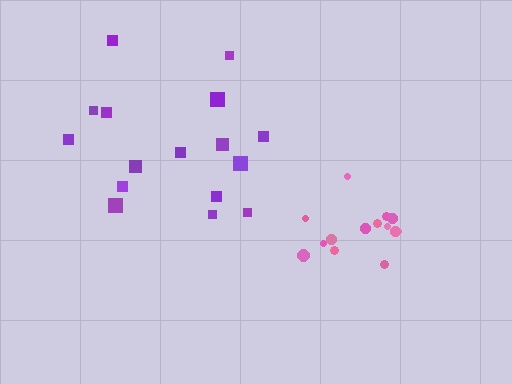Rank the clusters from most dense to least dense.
pink, purple.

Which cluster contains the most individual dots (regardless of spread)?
Purple (16).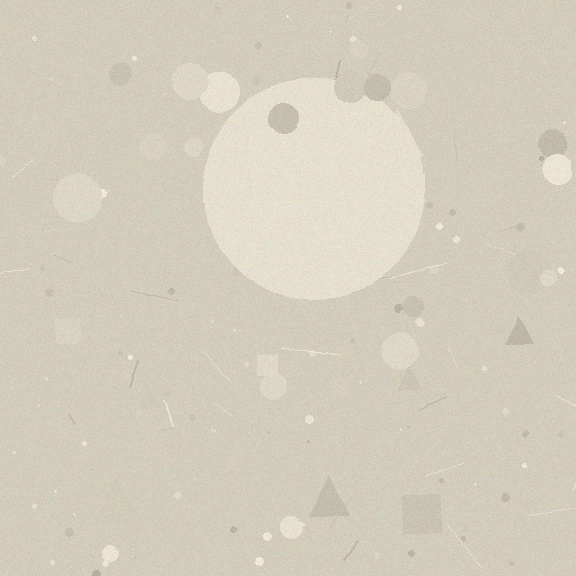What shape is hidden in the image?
A circle is hidden in the image.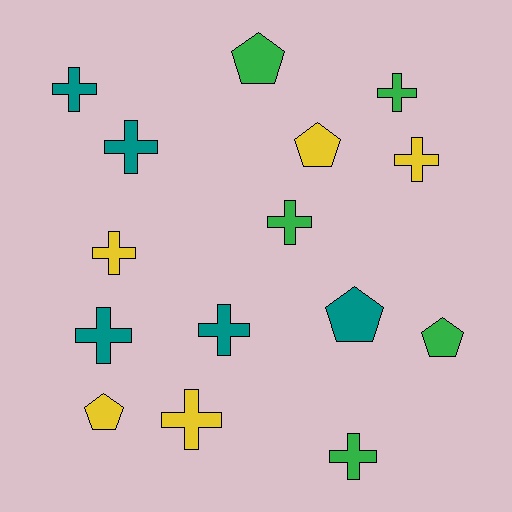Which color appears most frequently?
Teal, with 5 objects.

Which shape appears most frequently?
Cross, with 10 objects.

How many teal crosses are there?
There are 4 teal crosses.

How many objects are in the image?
There are 15 objects.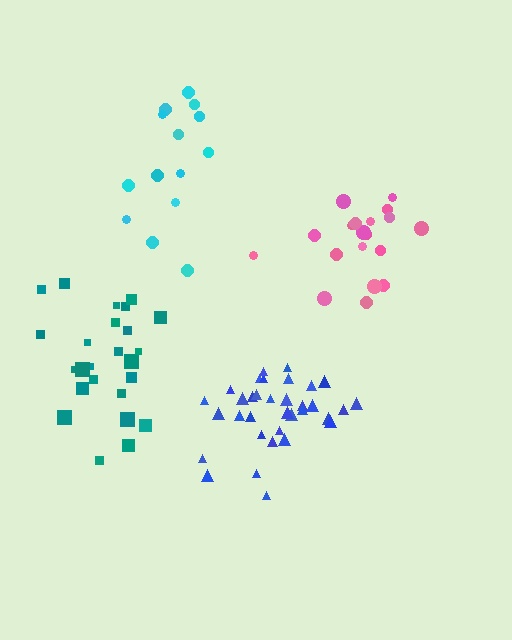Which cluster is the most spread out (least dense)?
Cyan.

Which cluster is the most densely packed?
Blue.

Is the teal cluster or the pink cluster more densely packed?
Teal.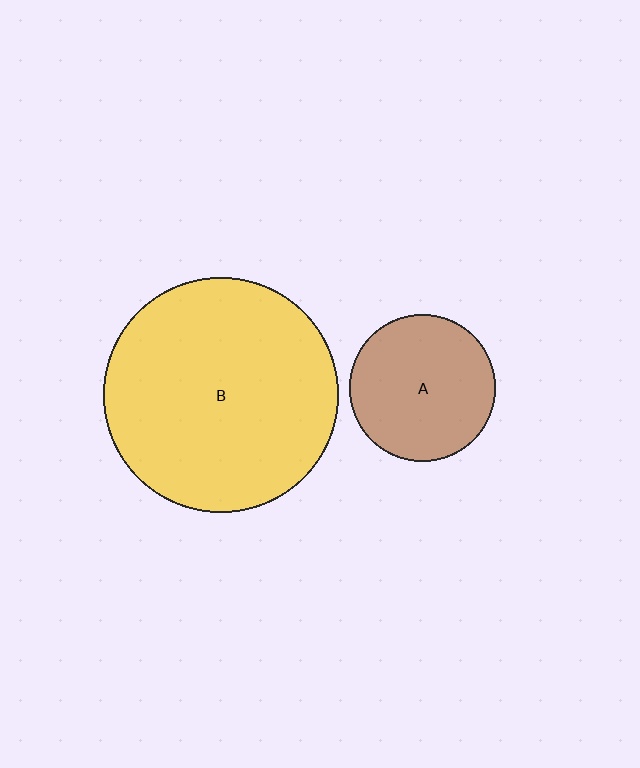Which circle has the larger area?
Circle B (yellow).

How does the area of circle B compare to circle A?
Approximately 2.6 times.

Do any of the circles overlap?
No, none of the circles overlap.